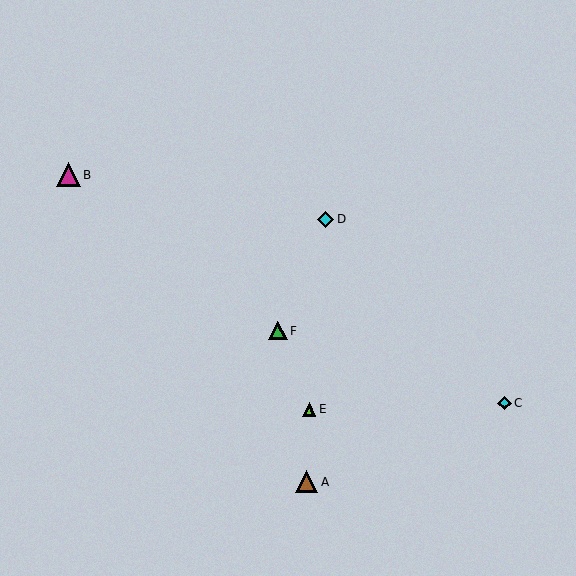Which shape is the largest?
The magenta triangle (labeled B) is the largest.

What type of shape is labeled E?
Shape E is a lime triangle.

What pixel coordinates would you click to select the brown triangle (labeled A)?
Click at (307, 482) to select the brown triangle A.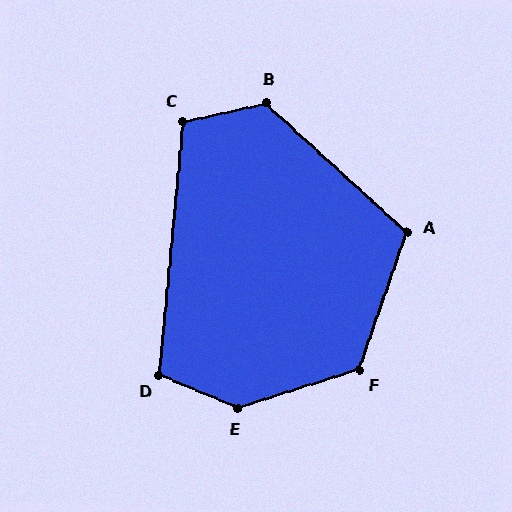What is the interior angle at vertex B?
Approximately 125 degrees (obtuse).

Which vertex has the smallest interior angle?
C, at approximately 108 degrees.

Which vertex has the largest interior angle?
E, at approximately 139 degrees.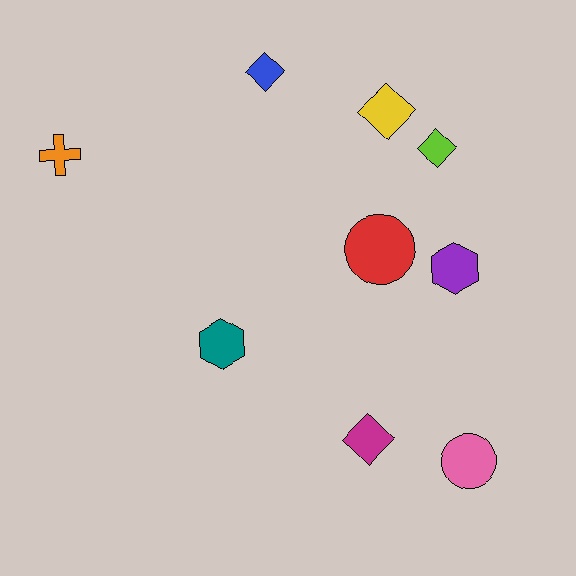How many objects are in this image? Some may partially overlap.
There are 9 objects.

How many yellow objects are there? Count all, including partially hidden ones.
There is 1 yellow object.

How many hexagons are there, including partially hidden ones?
There are 2 hexagons.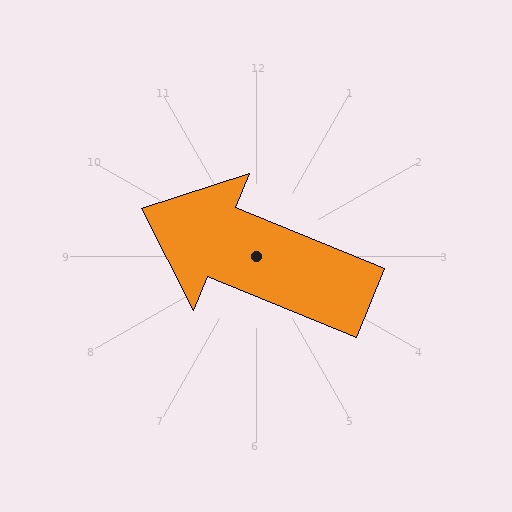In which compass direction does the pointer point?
West.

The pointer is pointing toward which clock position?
Roughly 10 o'clock.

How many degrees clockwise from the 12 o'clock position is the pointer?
Approximately 292 degrees.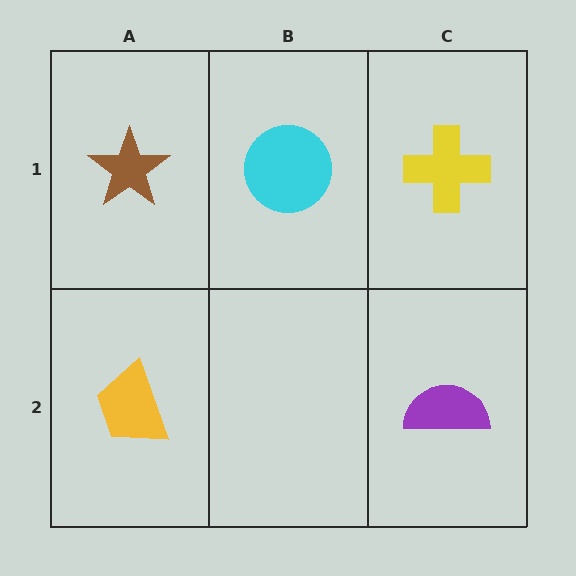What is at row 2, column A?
A yellow trapezoid.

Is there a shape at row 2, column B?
No, that cell is empty.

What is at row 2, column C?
A purple semicircle.